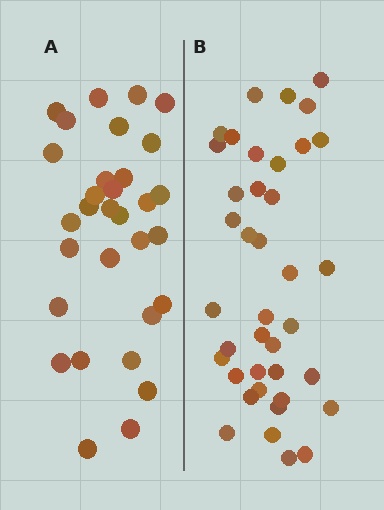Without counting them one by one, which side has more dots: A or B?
Region B (the right region) has more dots.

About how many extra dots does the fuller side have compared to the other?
Region B has roughly 8 or so more dots than region A.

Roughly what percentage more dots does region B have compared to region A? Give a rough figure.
About 25% more.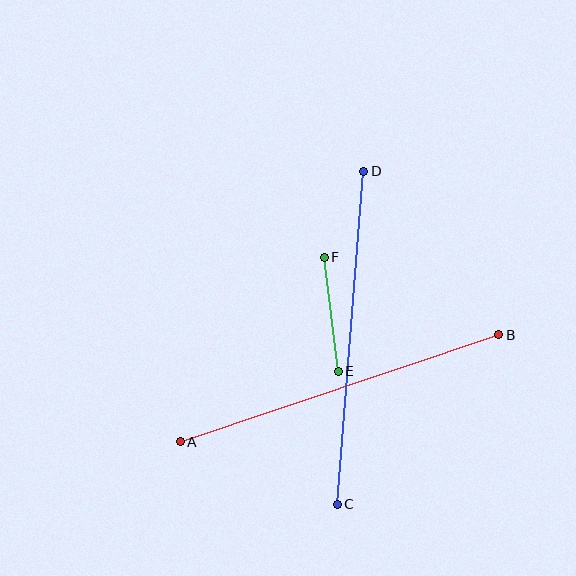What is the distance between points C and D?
The distance is approximately 334 pixels.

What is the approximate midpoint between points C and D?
The midpoint is at approximately (350, 338) pixels.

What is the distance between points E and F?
The distance is approximately 115 pixels.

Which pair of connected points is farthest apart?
Points A and B are farthest apart.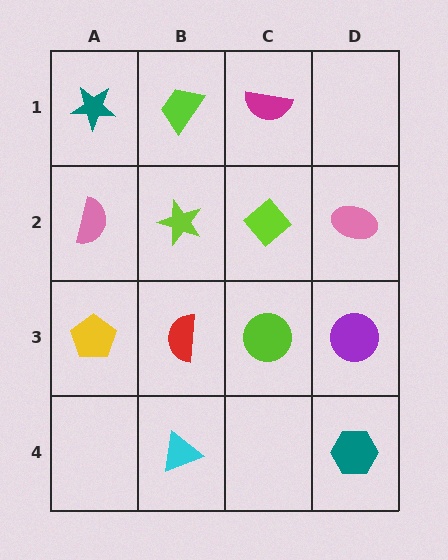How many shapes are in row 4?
2 shapes.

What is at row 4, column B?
A cyan triangle.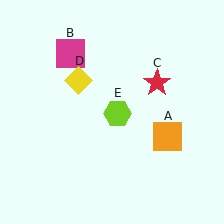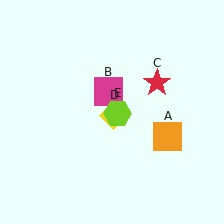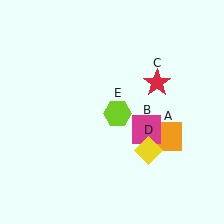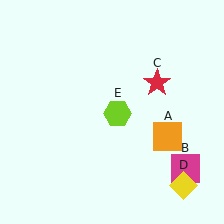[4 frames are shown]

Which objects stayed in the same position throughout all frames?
Orange square (object A) and red star (object C) and lime hexagon (object E) remained stationary.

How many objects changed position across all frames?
2 objects changed position: magenta square (object B), yellow diamond (object D).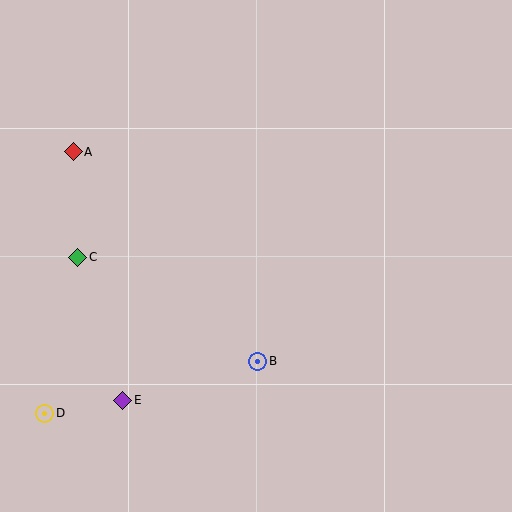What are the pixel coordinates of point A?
Point A is at (73, 152).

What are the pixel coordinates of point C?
Point C is at (78, 257).